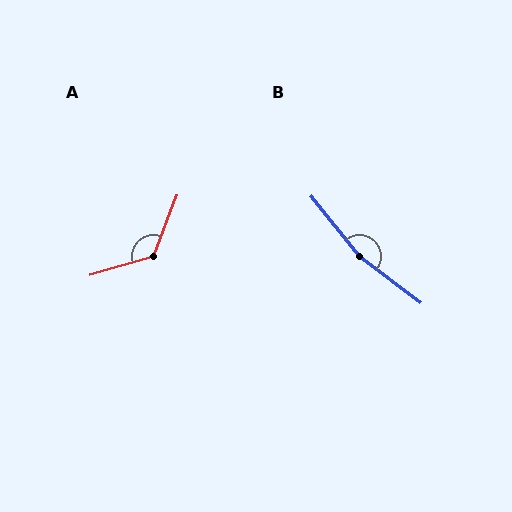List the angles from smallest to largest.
A (127°), B (165°).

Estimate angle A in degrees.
Approximately 127 degrees.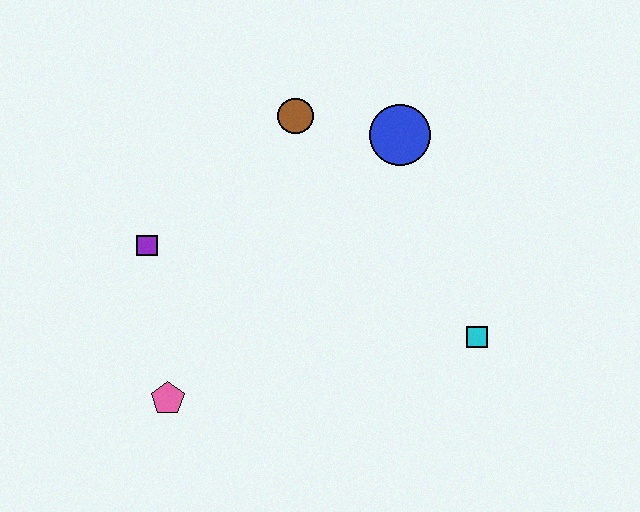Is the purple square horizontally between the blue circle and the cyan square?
No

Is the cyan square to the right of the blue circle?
Yes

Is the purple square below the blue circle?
Yes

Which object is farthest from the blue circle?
The pink pentagon is farthest from the blue circle.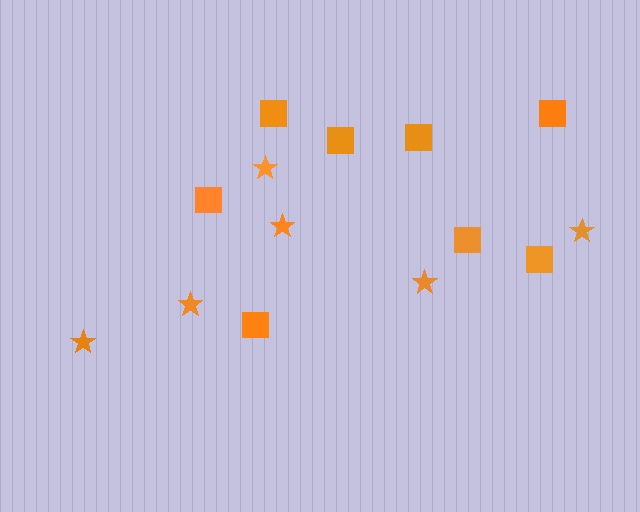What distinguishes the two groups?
There are 2 groups: one group of stars (6) and one group of squares (8).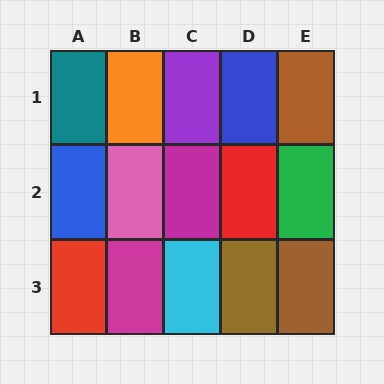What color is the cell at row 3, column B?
Magenta.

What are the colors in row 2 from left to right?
Blue, pink, magenta, red, green.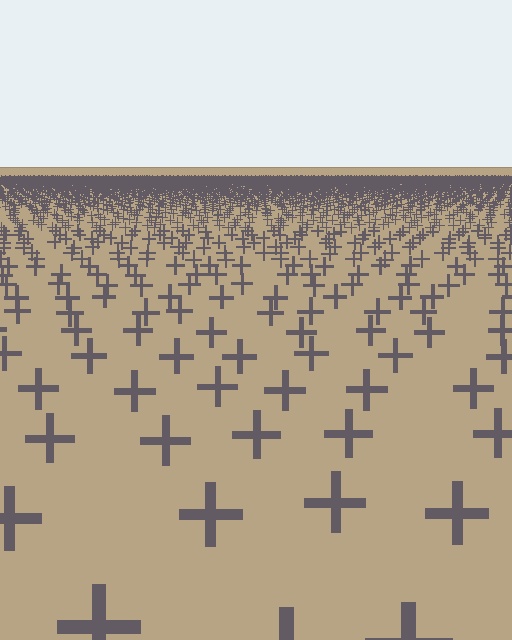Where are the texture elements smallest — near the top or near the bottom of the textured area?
Near the top.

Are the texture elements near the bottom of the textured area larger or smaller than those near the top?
Larger. Near the bottom, elements are closer to the viewer and appear at a bigger on-screen size.